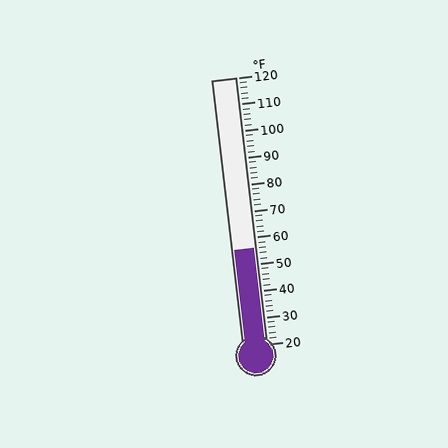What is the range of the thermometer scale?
The thermometer scale ranges from 20°F to 120°F.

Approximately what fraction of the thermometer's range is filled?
The thermometer is filled to approximately 35% of its range.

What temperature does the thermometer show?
The thermometer shows approximately 56°F.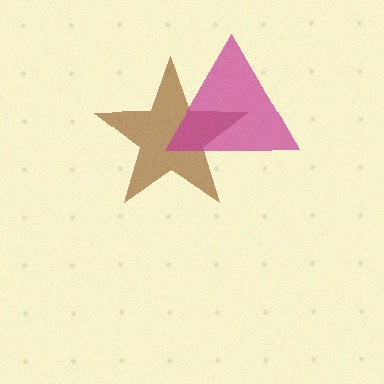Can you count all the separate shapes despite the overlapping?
Yes, there are 2 separate shapes.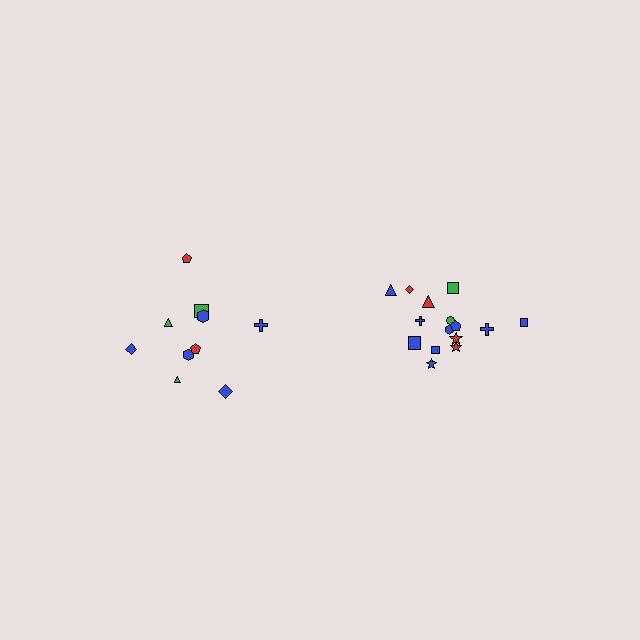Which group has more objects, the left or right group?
The right group.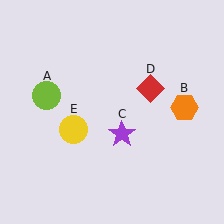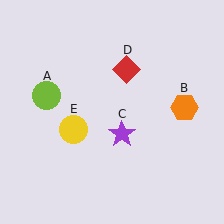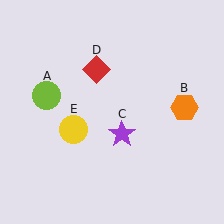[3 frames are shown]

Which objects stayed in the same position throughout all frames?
Lime circle (object A) and orange hexagon (object B) and purple star (object C) and yellow circle (object E) remained stationary.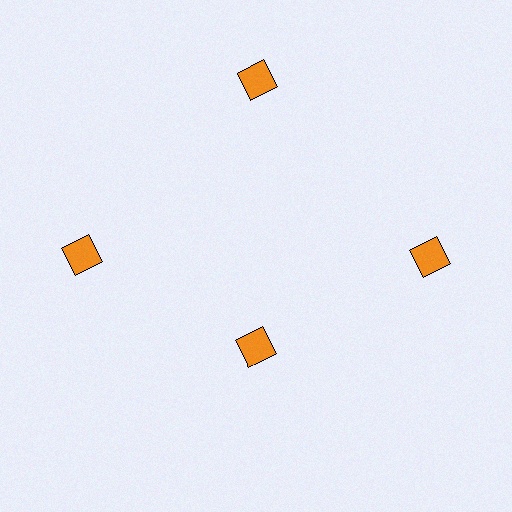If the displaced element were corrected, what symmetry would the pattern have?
It would have 4-fold rotational symmetry — the pattern would map onto itself every 90 degrees.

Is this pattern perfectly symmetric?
No. The 4 orange diamonds are arranged in a ring, but one element near the 6 o'clock position is pulled inward toward the center, breaking the 4-fold rotational symmetry.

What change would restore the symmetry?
The symmetry would be restored by moving it outward, back onto the ring so that all 4 diamonds sit at equal angles and equal distance from the center.